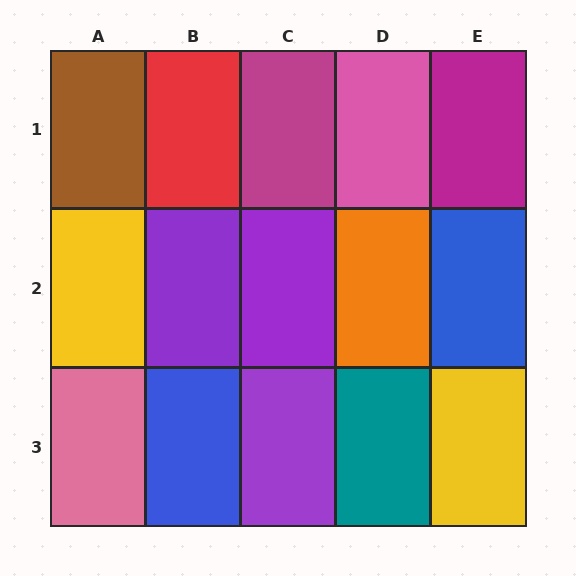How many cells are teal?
1 cell is teal.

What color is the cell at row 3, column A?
Pink.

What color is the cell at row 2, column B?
Purple.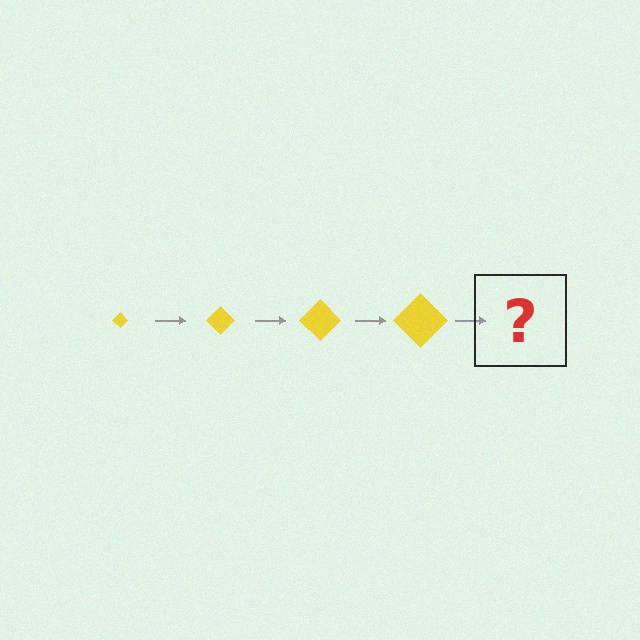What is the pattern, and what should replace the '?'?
The pattern is that the diamond gets progressively larger each step. The '?' should be a yellow diamond, larger than the previous one.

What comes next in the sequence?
The next element should be a yellow diamond, larger than the previous one.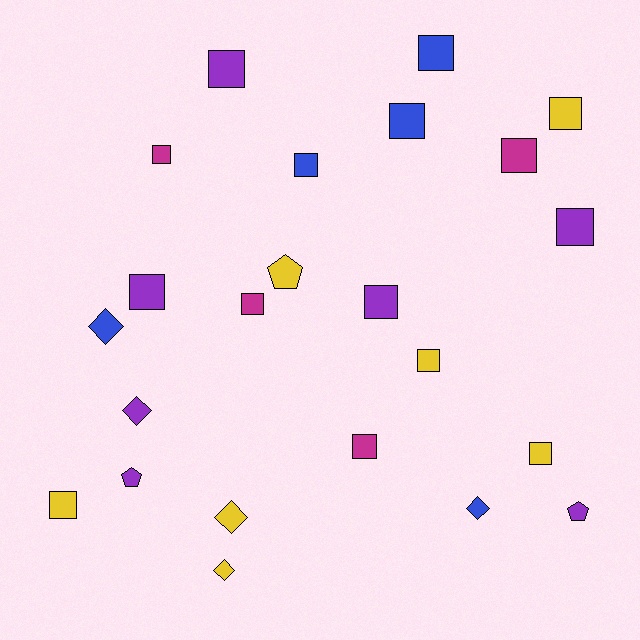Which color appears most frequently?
Purple, with 7 objects.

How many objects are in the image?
There are 23 objects.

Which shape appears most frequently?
Square, with 15 objects.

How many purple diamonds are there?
There is 1 purple diamond.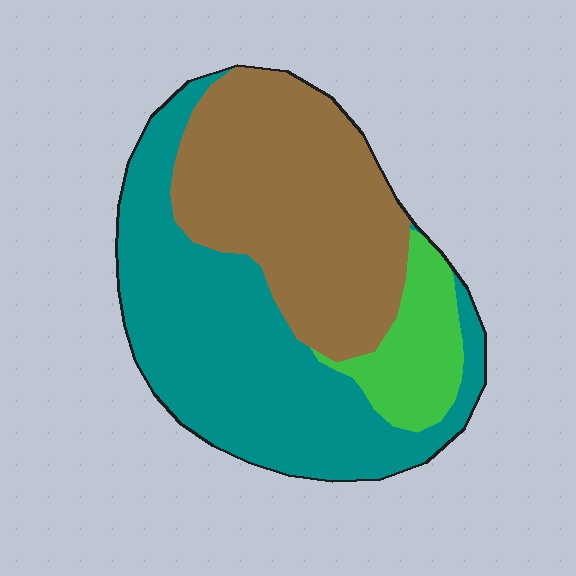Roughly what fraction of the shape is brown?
Brown takes up about two fifths (2/5) of the shape.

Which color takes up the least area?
Green, at roughly 10%.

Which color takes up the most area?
Teal, at roughly 45%.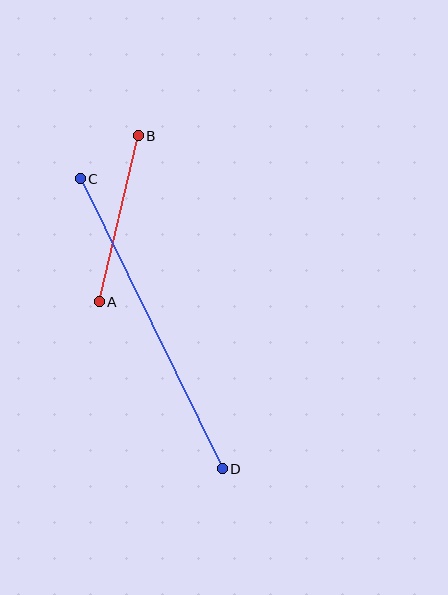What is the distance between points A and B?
The distance is approximately 170 pixels.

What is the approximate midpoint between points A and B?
The midpoint is at approximately (119, 219) pixels.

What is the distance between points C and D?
The distance is approximately 323 pixels.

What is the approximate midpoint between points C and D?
The midpoint is at approximately (151, 324) pixels.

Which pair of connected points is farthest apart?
Points C and D are farthest apart.